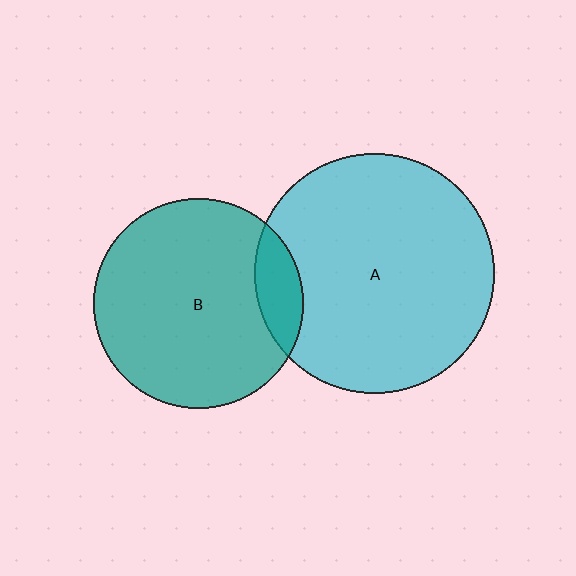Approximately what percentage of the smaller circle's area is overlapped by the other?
Approximately 10%.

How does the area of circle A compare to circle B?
Approximately 1.3 times.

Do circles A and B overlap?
Yes.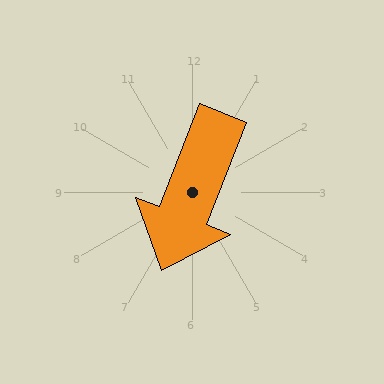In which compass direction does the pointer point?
South.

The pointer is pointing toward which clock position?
Roughly 7 o'clock.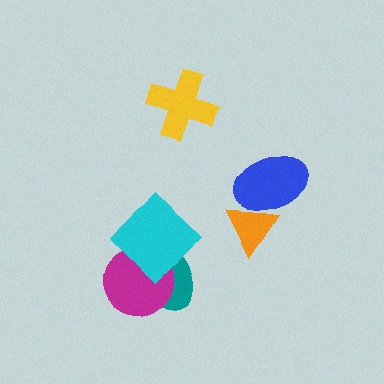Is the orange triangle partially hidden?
Yes, it is partially covered by another shape.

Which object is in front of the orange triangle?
The blue ellipse is in front of the orange triangle.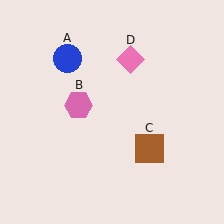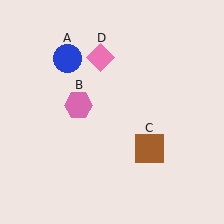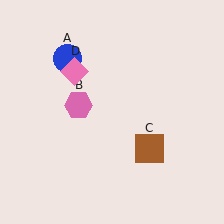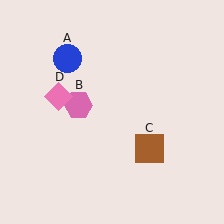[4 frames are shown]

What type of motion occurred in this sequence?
The pink diamond (object D) rotated counterclockwise around the center of the scene.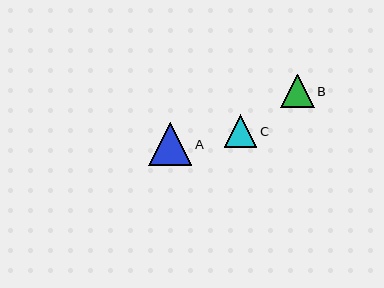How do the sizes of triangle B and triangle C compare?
Triangle B and triangle C are approximately the same size.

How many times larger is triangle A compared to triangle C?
Triangle A is approximately 1.3 times the size of triangle C.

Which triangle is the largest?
Triangle A is the largest with a size of approximately 43 pixels.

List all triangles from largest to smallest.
From largest to smallest: A, B, C.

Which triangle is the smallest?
Triangle C is the smallest with a size of approximately 33 pixels.